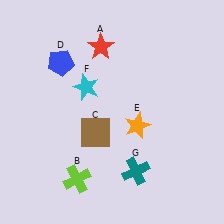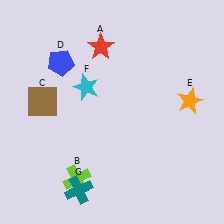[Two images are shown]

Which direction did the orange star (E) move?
The orange star (E) moved right.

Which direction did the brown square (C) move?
The brown square (C) moved left.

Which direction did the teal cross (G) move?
The teal cross (G) moved left.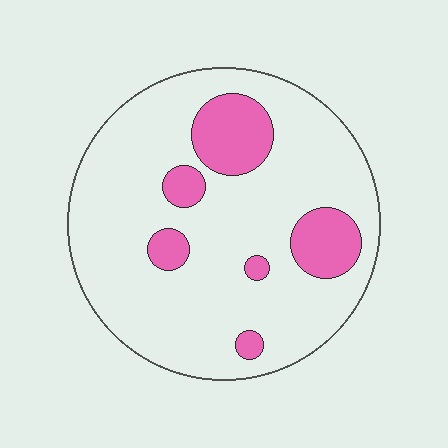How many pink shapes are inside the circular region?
6.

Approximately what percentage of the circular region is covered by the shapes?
Approximately 20%.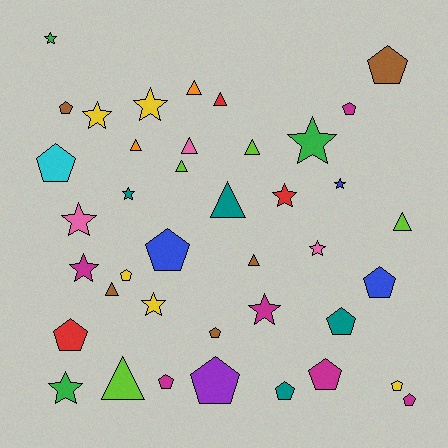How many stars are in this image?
There are 13 stars.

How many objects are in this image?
There are 40 objects.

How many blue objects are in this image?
There are 3 blue objects.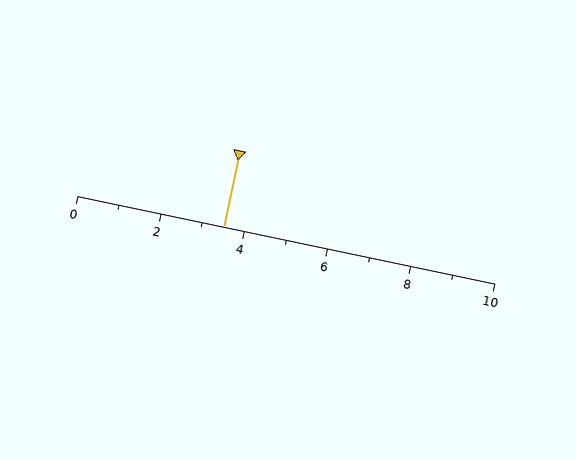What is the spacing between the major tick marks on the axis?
The major ticks are spaced 2 apart.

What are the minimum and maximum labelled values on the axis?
The axis runs from 0 to 10.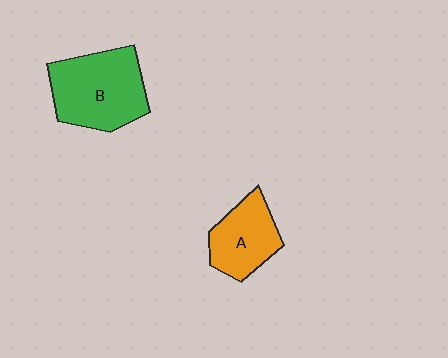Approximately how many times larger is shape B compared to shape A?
Approximately 1.5 times.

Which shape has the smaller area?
Shape A (orange).